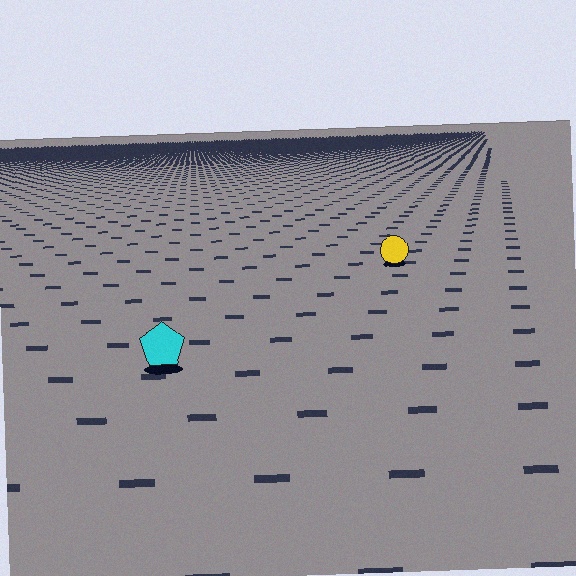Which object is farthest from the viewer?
The yellow circle is farthest from the viewer. It appears smaller and the ground texture around it is denser.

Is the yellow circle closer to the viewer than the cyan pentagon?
No. The cyan pentagon is closer — you can tell from the texture gradient: the ground texture is coarser near it.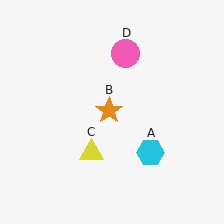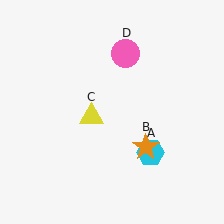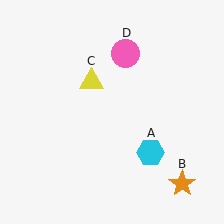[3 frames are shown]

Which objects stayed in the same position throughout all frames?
Cyan hexagon (object A) and pink circle (object D) remained stationary.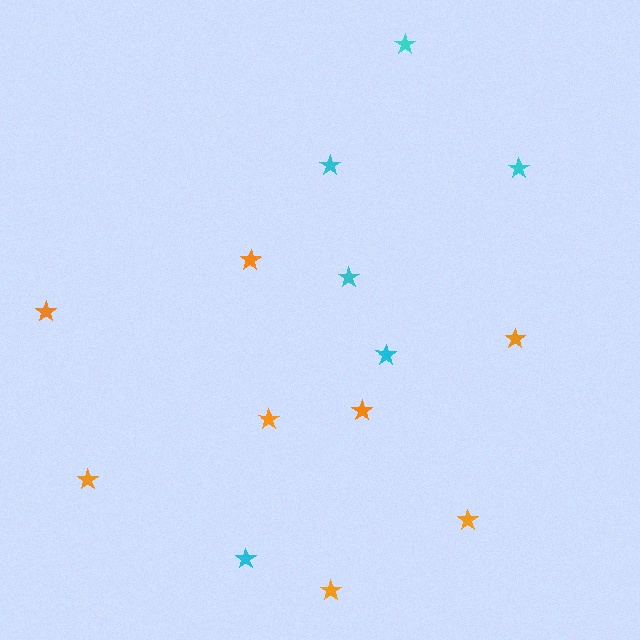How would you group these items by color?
There are 2 groups: one group of cyan stars (6) and one group of orange stars (8).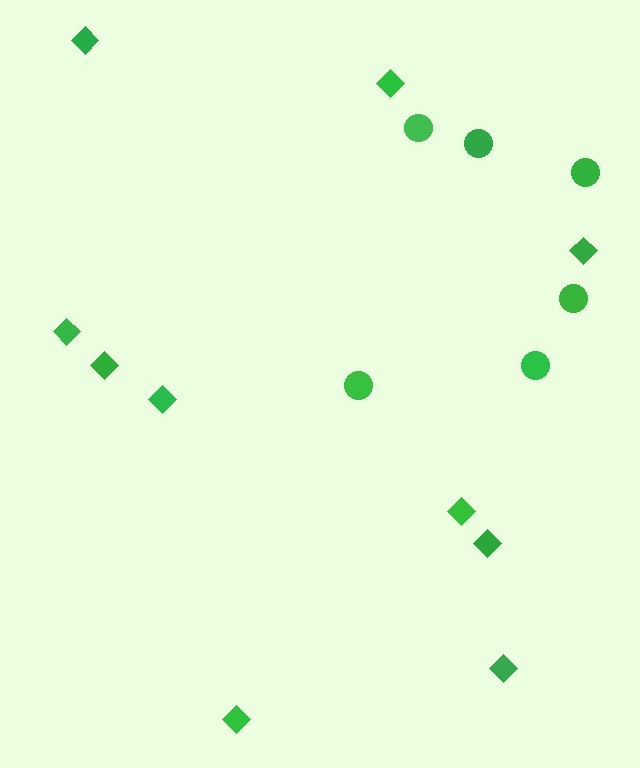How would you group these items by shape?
There are 2 groups: one group of diamonds (10) and one group of circles (6).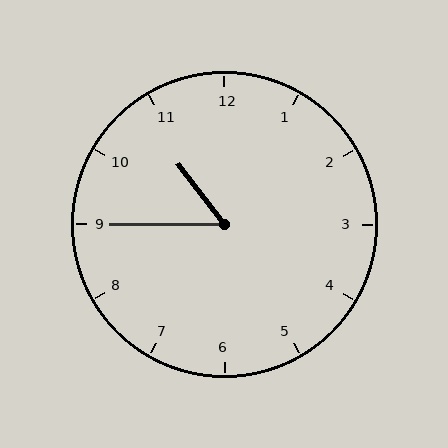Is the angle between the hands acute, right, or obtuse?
It is acute.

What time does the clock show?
10:45.